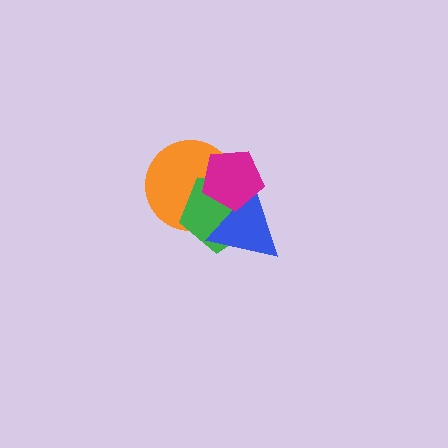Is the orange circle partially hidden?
Yes, it is partially covered by another shape.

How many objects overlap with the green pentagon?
3 objects overlap with the green pentagon.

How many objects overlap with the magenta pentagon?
3 objects overlap with the magenta pentagon.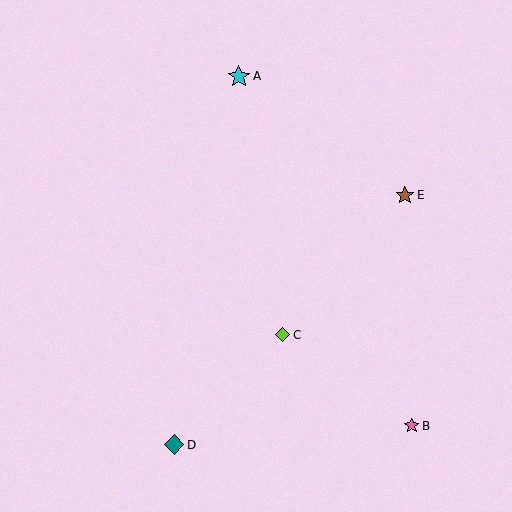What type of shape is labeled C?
Shape C is a lime diamond.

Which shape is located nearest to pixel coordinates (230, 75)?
The cyan star (labeled A) at (239, 76) is nearest to that location.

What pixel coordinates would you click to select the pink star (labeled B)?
Click at (412, 426) to select the pink star B.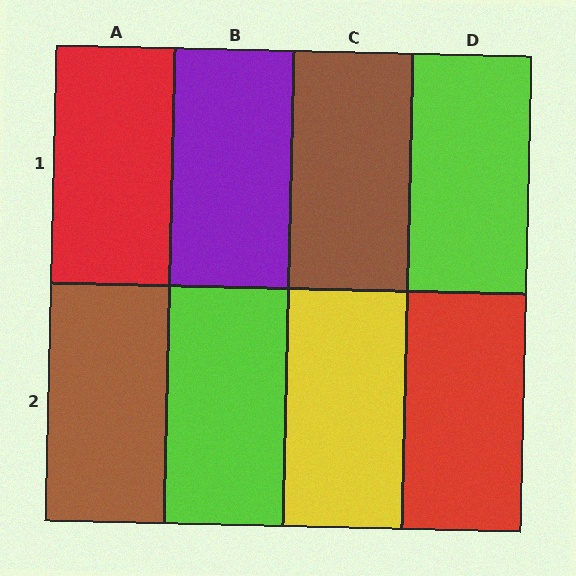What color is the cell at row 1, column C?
Brown.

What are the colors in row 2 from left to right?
Brown, lime, yellow, red.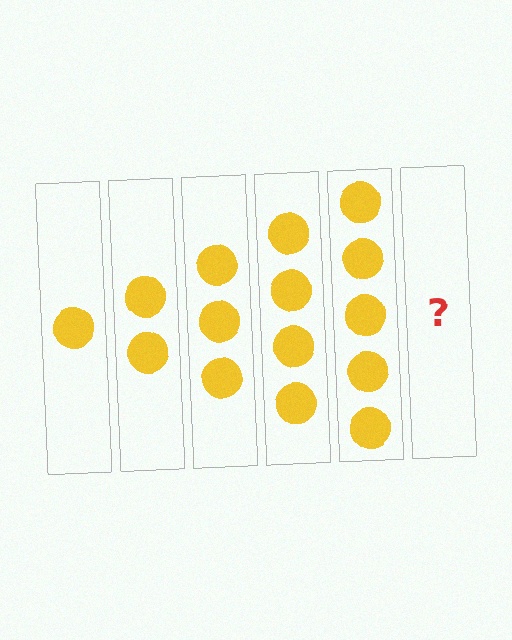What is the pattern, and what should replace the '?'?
The pattern is that each step adds one more circle. The '?' should be 6 circles.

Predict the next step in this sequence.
The next step is 6 circles.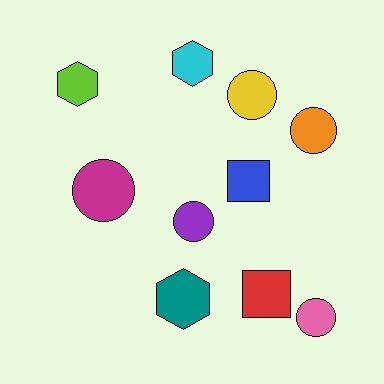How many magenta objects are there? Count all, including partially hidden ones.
There is 1 magenta object.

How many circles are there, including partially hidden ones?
There are 5 circles.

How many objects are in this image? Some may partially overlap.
There are 10 objects.